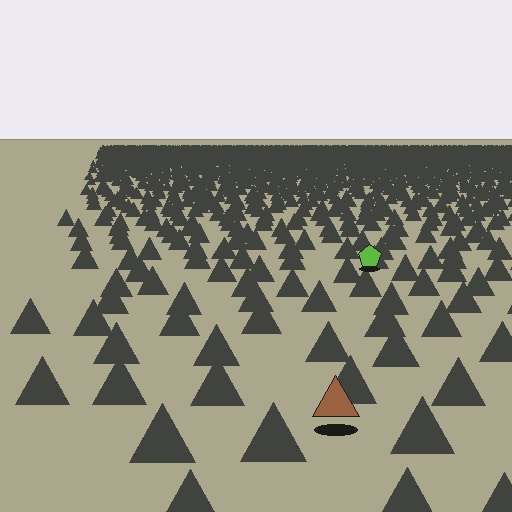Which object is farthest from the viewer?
The lime pentagon is farthest from the viewer. It appears smaller and the ground texture around it is denser.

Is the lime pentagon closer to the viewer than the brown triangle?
No. The brown triangle is closer — you can tell from the texture gradient: the ground texture is coarser near it.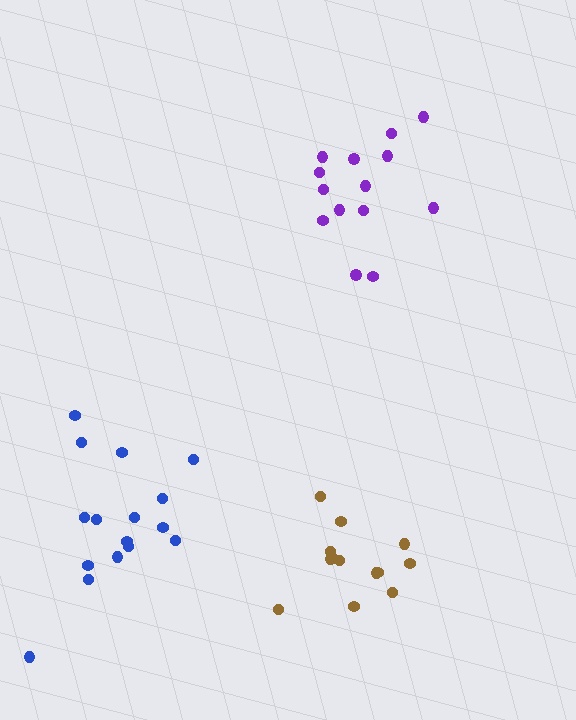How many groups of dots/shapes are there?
There are 3 groups.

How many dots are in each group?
Group 1: 13 dots, Group 2: 16 dots, Group 3: 14 dots (43 total).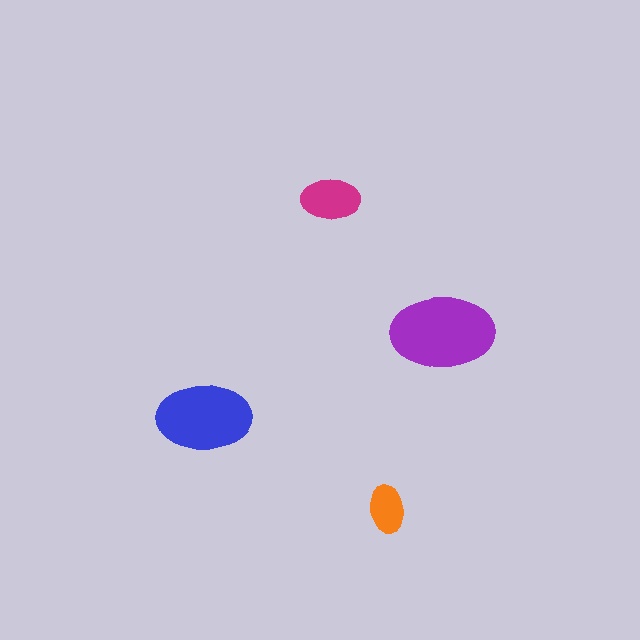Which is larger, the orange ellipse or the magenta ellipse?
The magenta one.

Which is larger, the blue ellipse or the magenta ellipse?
The blue one.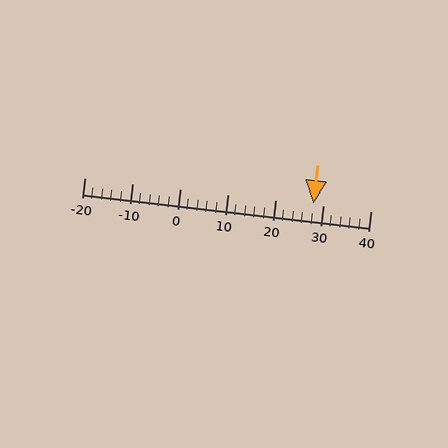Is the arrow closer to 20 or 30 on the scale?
The arrow is closer to 30.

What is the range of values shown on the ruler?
The ruler shows values from -20 to 40.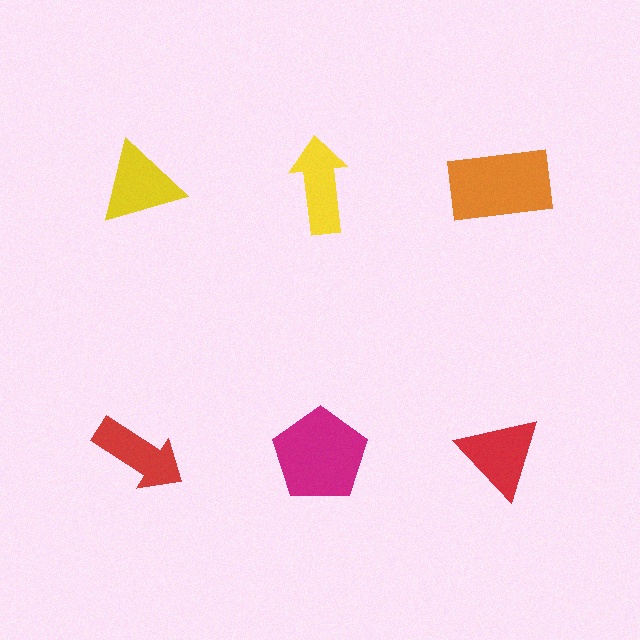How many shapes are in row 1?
3 shapes.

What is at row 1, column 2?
A yellow arrow.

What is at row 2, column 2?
A magenta pentagon.